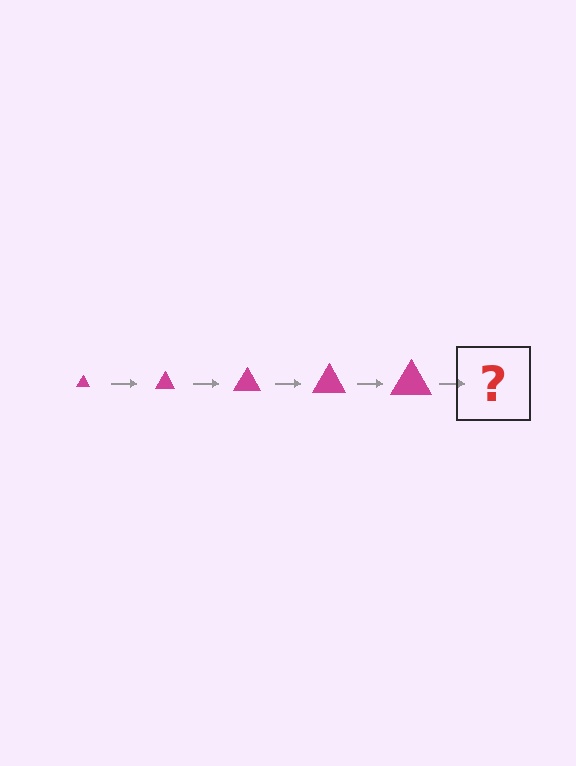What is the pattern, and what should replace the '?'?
The pattern is that the triangle gets progressively larger each step. The '?' should be a magenta triangle, larger than the previous one.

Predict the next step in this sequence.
The next step is a magenta triangle, larger than the previous one.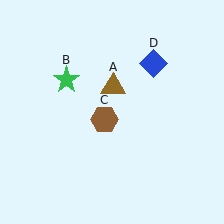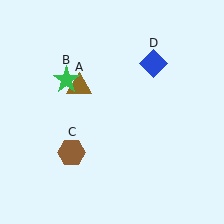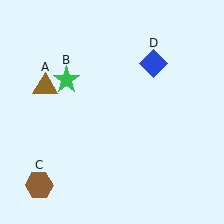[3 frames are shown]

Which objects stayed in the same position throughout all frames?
Green star (object B) and blue diamond (object D) remained stationary.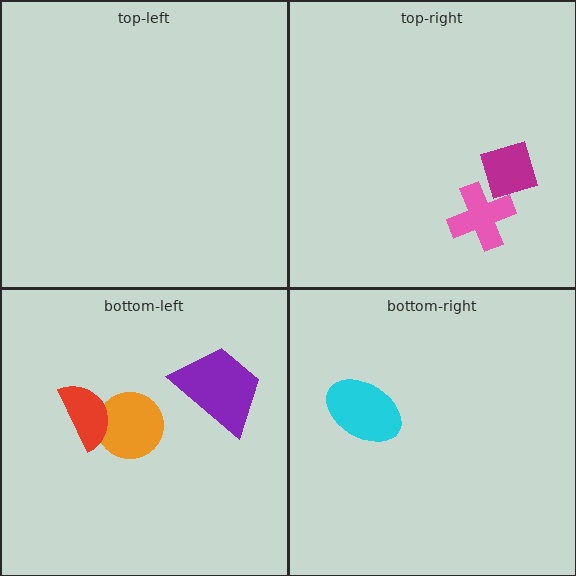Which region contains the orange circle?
The bottom-left region.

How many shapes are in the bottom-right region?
1.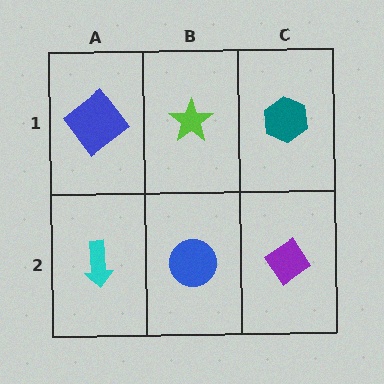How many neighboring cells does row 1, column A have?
2.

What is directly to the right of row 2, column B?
A purple diamond.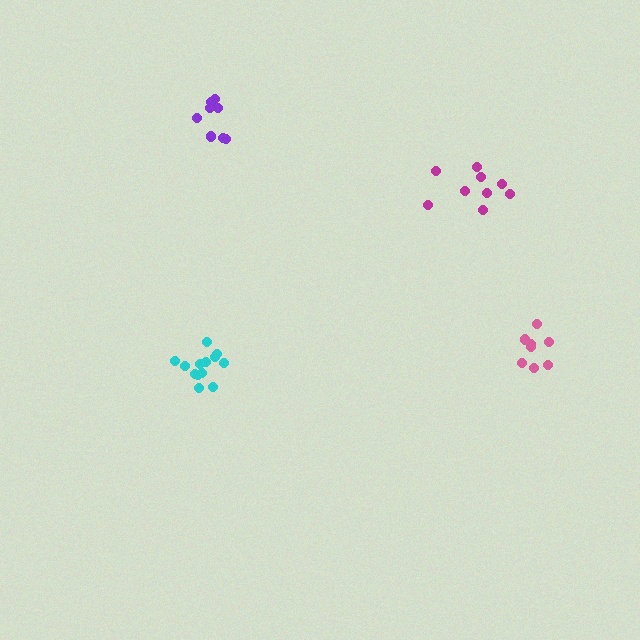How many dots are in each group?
Group 1: 8 dots, Group 2: 9 dots, Group 3: 13 dots, Group 4: 8 dots (38 total).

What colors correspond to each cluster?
The clusters are colored: purple, magenta, cyan, pink.